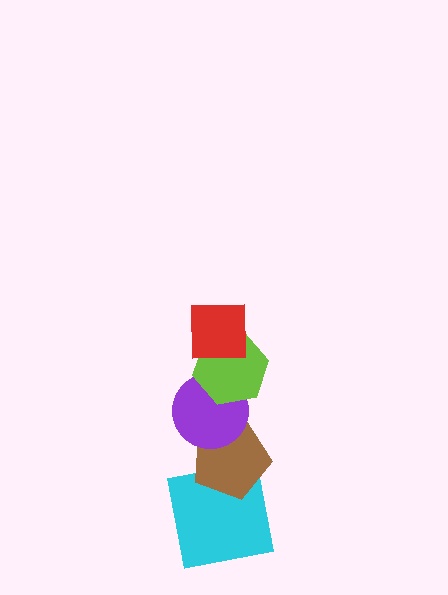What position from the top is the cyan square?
The cyan square is 5th from the top.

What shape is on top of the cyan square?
The brown pentagon is on top of the cyan square.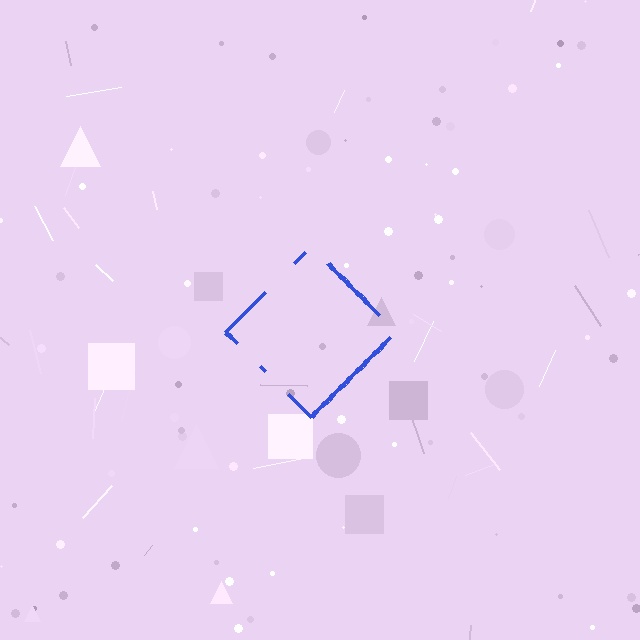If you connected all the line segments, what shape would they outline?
They would outline a diamond.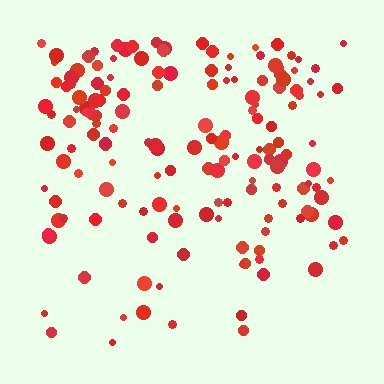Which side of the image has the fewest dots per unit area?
The bottom.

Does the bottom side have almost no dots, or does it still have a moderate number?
Still a moderate number, just noticeably fewer than the top.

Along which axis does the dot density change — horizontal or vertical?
Vertical.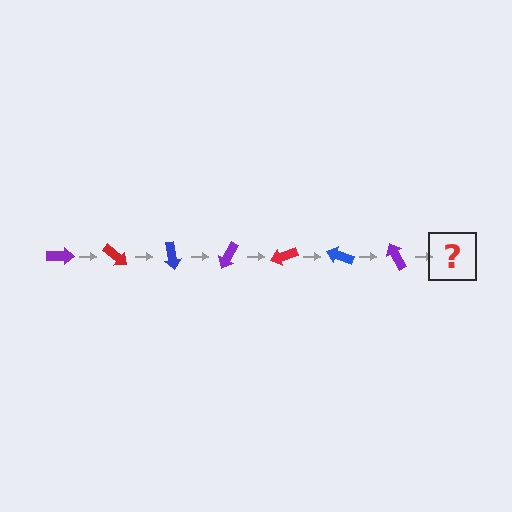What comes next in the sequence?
The next element should be a red arrow, rotated 280 degrees from the start.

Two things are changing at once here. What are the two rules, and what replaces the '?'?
The two rules are that it rotates 40 degrees each step and the color cycles through purple, red, and blue. The '?' should be a red arrow, rotated 280 degrees from the start.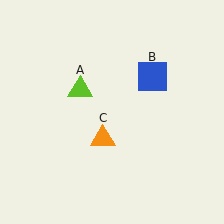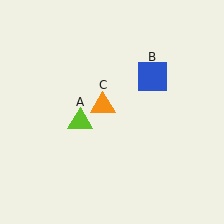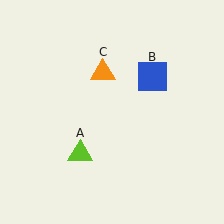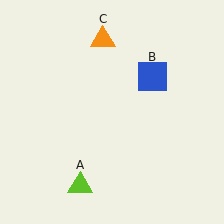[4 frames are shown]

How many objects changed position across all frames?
2 objects changed position: lime triangle (object A), orange triangle (object C).